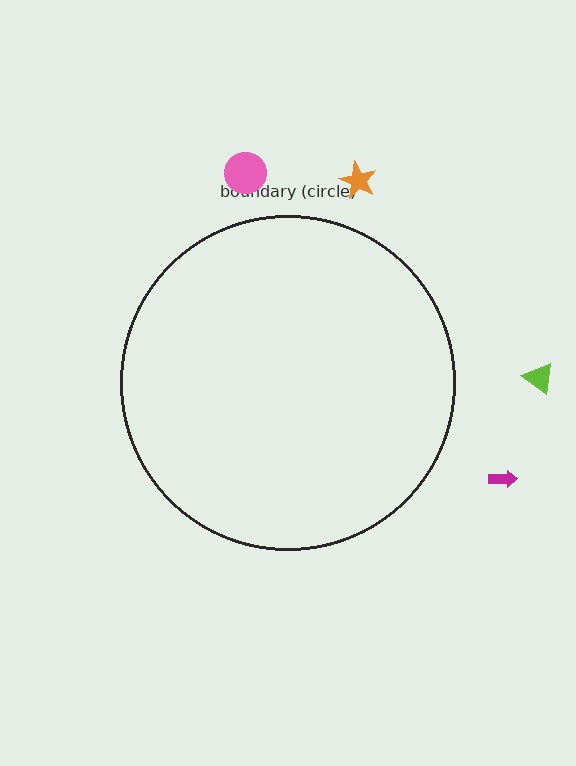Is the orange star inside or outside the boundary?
Outside.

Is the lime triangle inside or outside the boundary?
Outside.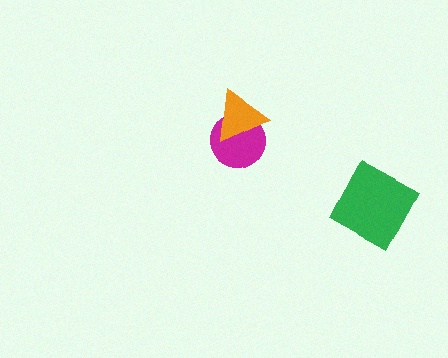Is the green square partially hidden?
No, no other shape covers it.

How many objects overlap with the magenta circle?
1 object overlaps with the magenta circle.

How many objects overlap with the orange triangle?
1 object overlaps with the orange triangle.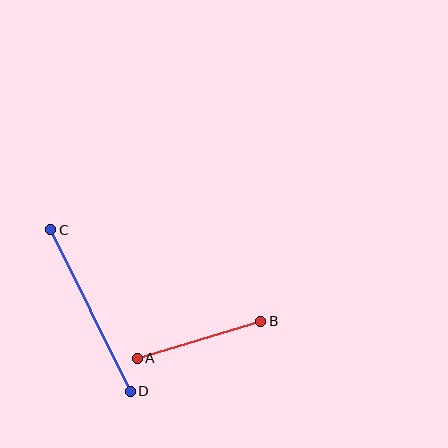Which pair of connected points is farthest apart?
Points C and D are farthest apart.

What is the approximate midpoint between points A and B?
The midpoint is at approximately (199, 340) pixels.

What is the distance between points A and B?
The distance is approximately 129 pixels.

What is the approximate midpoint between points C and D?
The midpoint is at approximately (91, 311) pixels.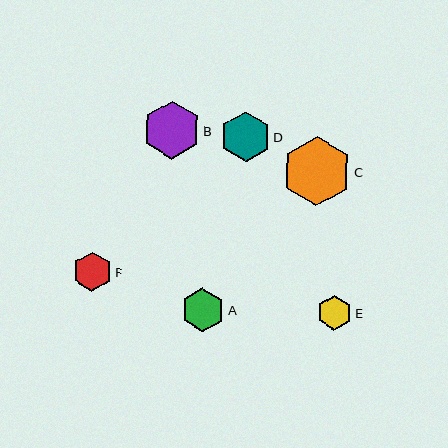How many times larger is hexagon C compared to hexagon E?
Hexagon C is approximately 2.0 times the size of hexagon E.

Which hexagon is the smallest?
Hexagon E is the smallest with a size of approximately 34 pixels.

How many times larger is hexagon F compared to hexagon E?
Hexagon F is approximately 1.2 times the size of hexagon E.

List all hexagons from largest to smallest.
From largest to smallest: C, B, D, A, F, E.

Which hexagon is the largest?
Hexagon C is the largest with a size of approximately 69 pixels.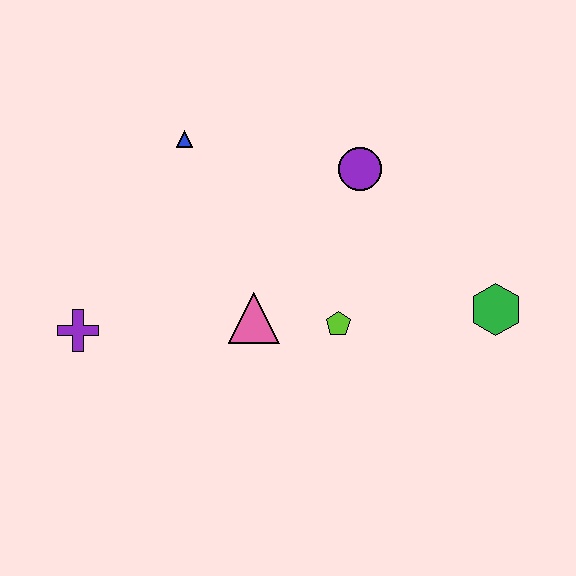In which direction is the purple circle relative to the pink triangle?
The purple circle is above the pink triangle.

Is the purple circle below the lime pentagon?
No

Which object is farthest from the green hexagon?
The purple cross is farthest from the green hexagon.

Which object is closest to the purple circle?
The lime pentagon is closest to the purple circle.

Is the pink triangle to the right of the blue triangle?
Yes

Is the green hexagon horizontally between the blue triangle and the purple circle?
No